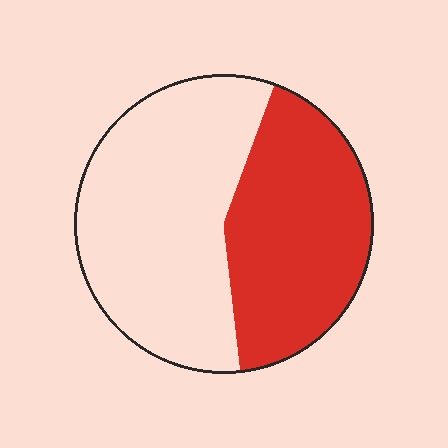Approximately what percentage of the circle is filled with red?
Approximately 45%.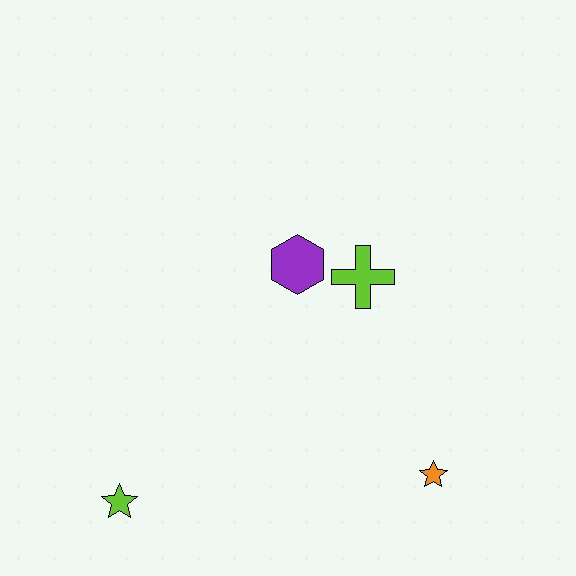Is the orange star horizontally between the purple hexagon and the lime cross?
No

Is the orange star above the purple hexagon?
No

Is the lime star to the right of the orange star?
No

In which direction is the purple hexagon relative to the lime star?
The purple hexagon is above the lime star.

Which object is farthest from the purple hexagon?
The lime star is farthest from the purple hexagon.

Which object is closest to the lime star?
The purple hexagon is closest to the lime star.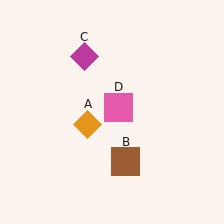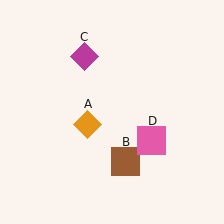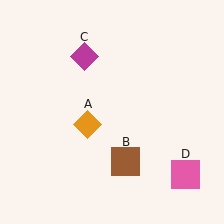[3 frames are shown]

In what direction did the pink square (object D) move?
The pink square (object D) moved down and to the right.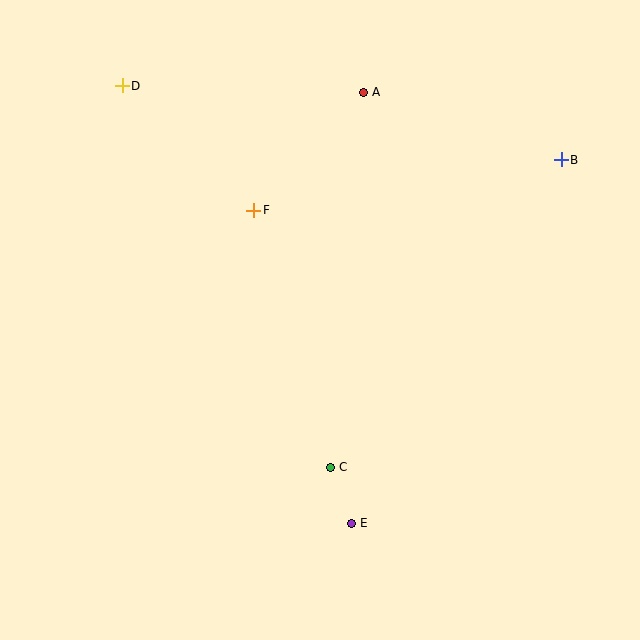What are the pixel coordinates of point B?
Point B is at (561, 160).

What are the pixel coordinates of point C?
Point C is at (330, 467).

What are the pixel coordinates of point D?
Point D is at (122, 86).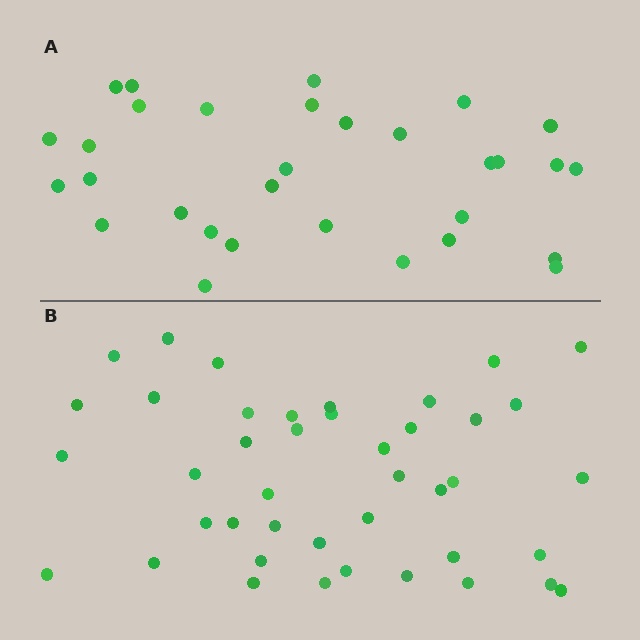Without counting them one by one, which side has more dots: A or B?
Region B (the bottom region) has more dots.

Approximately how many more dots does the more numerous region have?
Region B has roughly 12 or so more dots than region A.